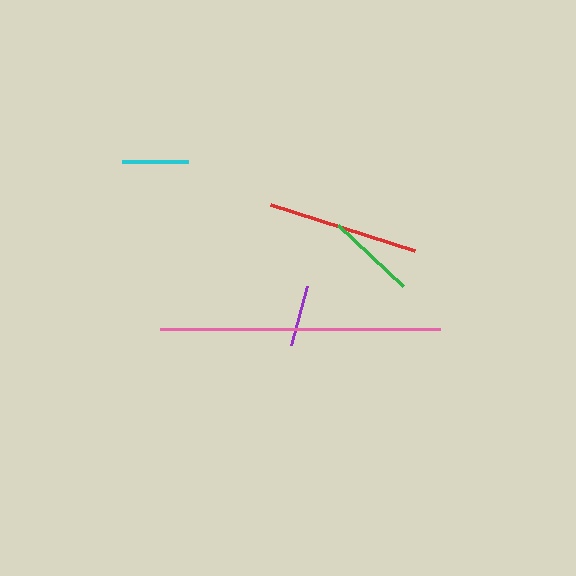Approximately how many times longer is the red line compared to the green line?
The red line is approximately 1.7 times the length of the green line.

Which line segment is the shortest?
The purple line is the shortest at approximately 62 pixels.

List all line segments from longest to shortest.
From longest to shortest: pink, red, green, cyan, purple.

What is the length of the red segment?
The red segment is approximately 151 pixels long.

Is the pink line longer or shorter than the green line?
The pink line is longer than the green line.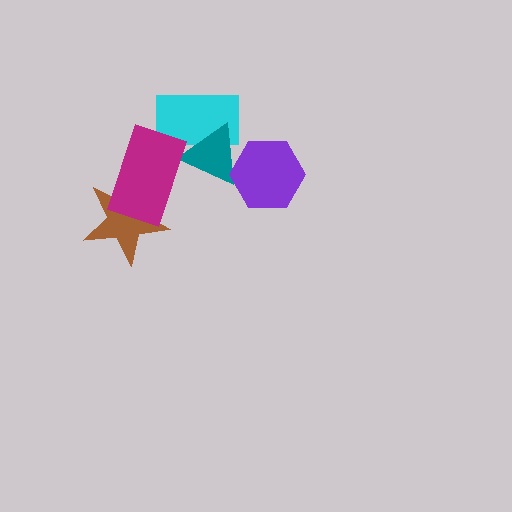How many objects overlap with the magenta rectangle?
3 objects overlap with the magenta rectangle.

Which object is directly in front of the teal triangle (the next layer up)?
The magenta rectangle is directly in front of the teal triangle.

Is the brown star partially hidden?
Yes, it is partially covered by another shape.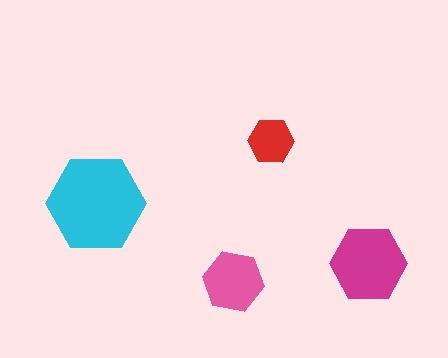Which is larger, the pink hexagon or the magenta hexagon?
The magenta one.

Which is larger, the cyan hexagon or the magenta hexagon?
The cyan one.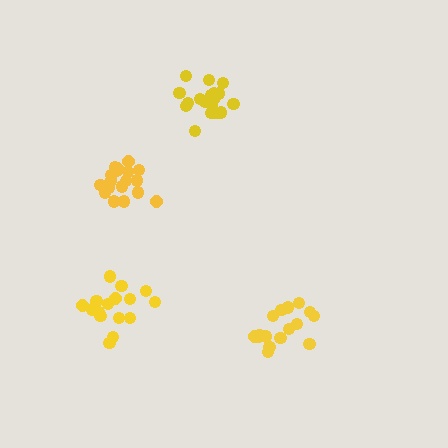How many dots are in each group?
Group 1: 16 dots, Group 2: 19 dots, Group 3: 20 dots, Group 4: 17 dots (72 total).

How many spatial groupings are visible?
There are 4 spatial groupings.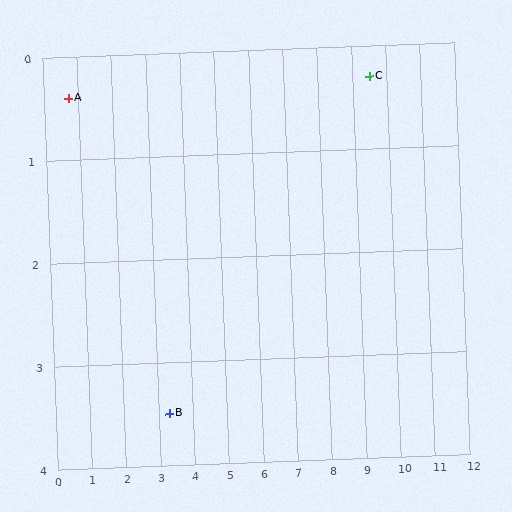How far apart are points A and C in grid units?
Points A and C are about 8.8 grid units apart.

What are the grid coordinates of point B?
Point B is at approximately (3.3, 3.5).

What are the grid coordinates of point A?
Point A is at approximately (0.7, 0.4).